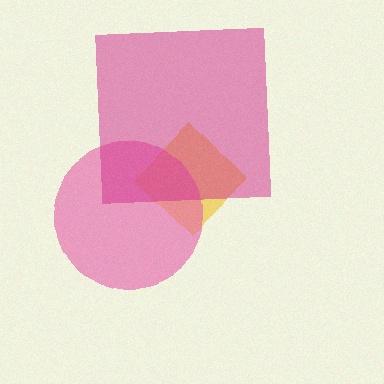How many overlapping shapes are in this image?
There are 3 overlapping shapes in the image.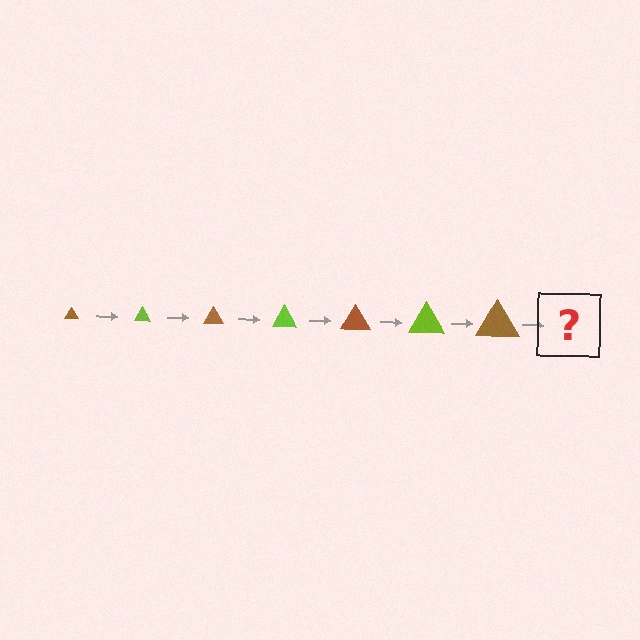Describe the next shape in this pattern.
It should be a lime triangle, larger than the previous one.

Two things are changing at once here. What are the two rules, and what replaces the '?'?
The two rules are that the triangle grows larger each step and the color cycles through brown and lime. The '?' should be a lime triangle, larger than the previous one.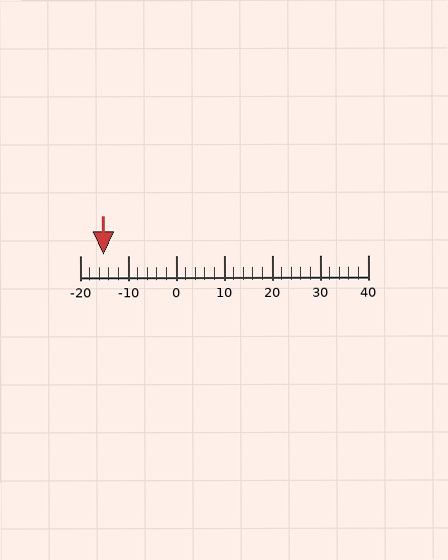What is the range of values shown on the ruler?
The ruler shows values from -20 to 40.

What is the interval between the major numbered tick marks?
The major tick marks are spaced 10 units apart.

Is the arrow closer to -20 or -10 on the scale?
The arrow is closer to -20.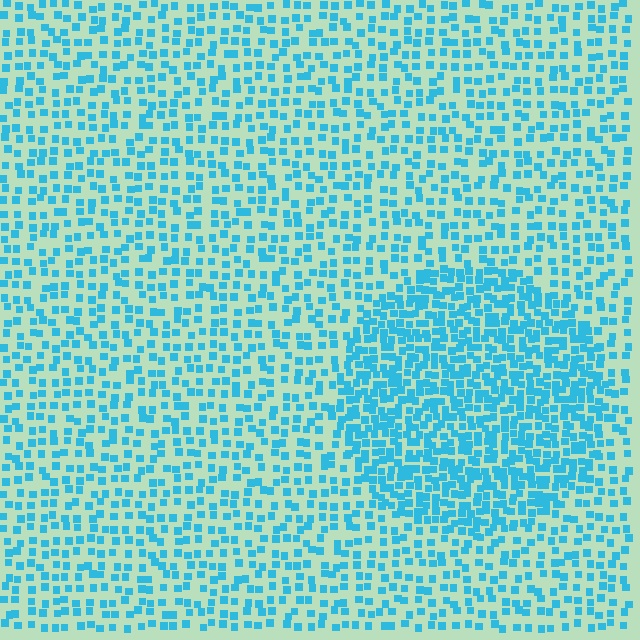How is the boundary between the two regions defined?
The boundary is defined by a change in element density (approximately 2.0x ratio). All elements are the same color, size, and shape.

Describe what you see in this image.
The image contains small cyan elements arranged at two different densities. A circle-shaped region is visible where the elements are more densely packed than the surrounding area.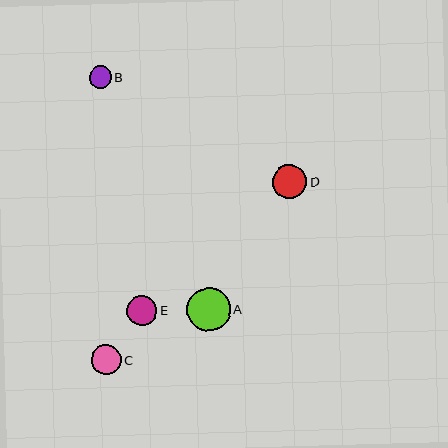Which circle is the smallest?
Circle B is the smallest with a size of approximately 22 pixels.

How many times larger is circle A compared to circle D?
Circle A is approximately 1.3 times the size of circle D.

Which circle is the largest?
Circle A is the largest with a size of approximately 43 pixels.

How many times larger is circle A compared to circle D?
Circle A is approximately 1.3 times the size of circle D.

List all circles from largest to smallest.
From largest to smallest: A, D, E, C, B.